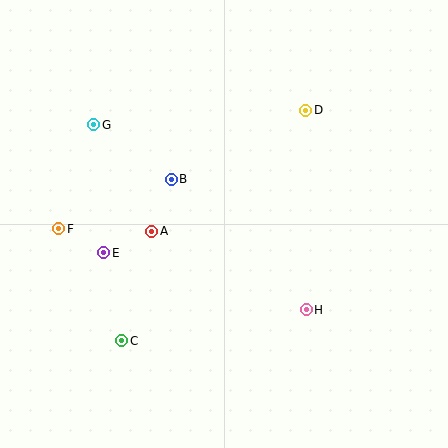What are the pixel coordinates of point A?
Point A is at (152, 231).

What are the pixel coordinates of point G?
Point G is at (94, 125).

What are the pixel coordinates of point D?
Point D is at (306, 110).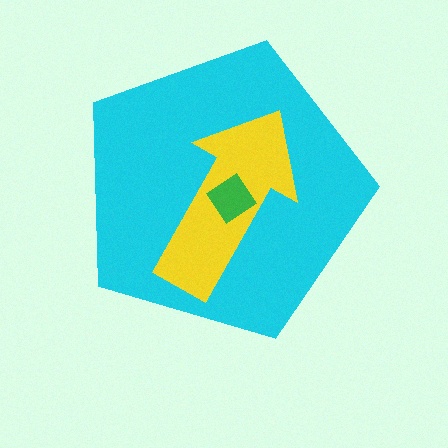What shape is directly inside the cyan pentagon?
The yellow arrow.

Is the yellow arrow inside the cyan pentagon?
Yes.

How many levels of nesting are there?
3.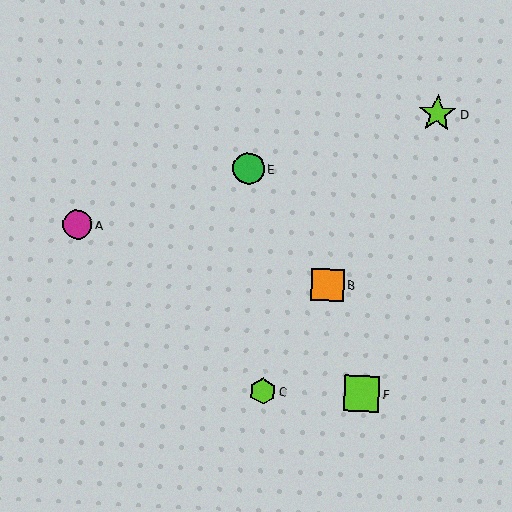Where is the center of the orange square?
The center of the orange square is at (328, 285).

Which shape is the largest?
The lime star (labeled D) is the largest.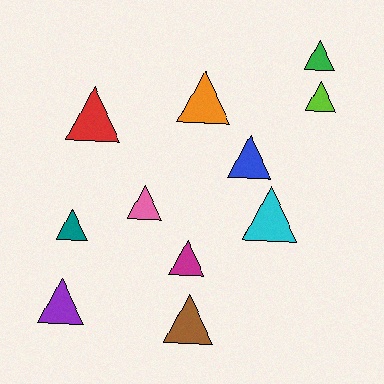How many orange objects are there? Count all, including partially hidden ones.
There is 1 orange object.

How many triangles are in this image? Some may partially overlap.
There are 11 triangles.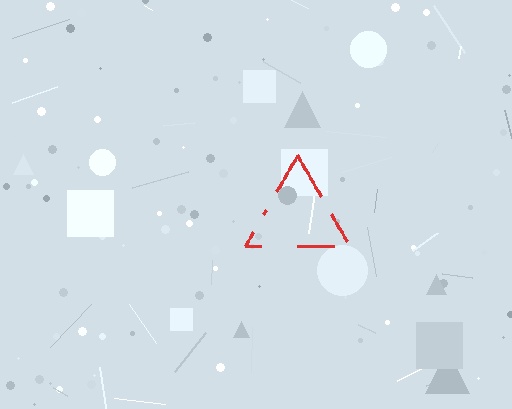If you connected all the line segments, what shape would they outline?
They would outline a triangle.